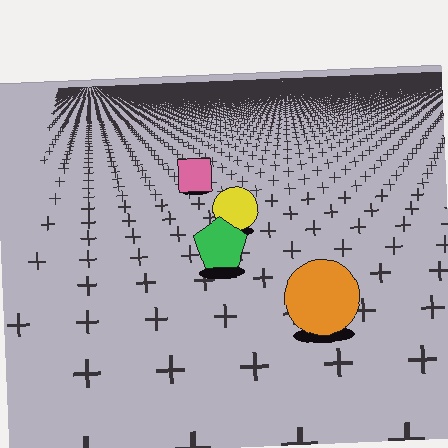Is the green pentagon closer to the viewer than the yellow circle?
Yes. The green pentagon is closer — you can tell from the texture gradient: the ground texture is coarser near it.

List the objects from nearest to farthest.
From nearest to farthest: the orange circle, the green pentagon, the yellow circle, the pink square.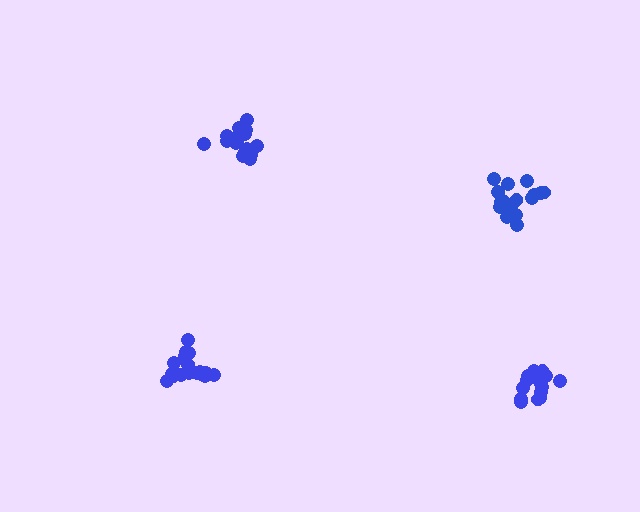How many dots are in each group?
Group 1: 17 dots, Group 2: 16 dots, Group 3: 19 dots, Group 4: 16 dots (68 total).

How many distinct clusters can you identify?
There are 4 distinct clusters.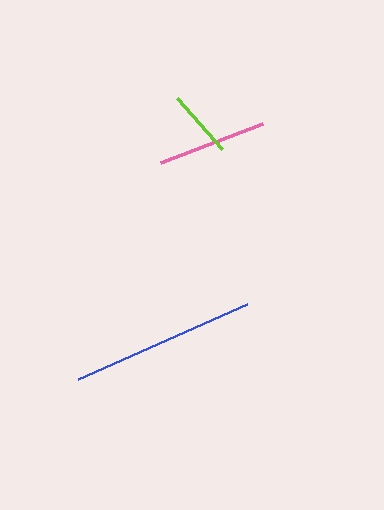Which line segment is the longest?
The blue line is the longest at approximately 184 pixels.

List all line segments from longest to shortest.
From longest to shortest: blue, pink, lime.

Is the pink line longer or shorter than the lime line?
The pink line is longer than the lime line.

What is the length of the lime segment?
The lime segment is approximately 68 pixels long.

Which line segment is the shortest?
The lime line is the shortest at approximately 68 pixels.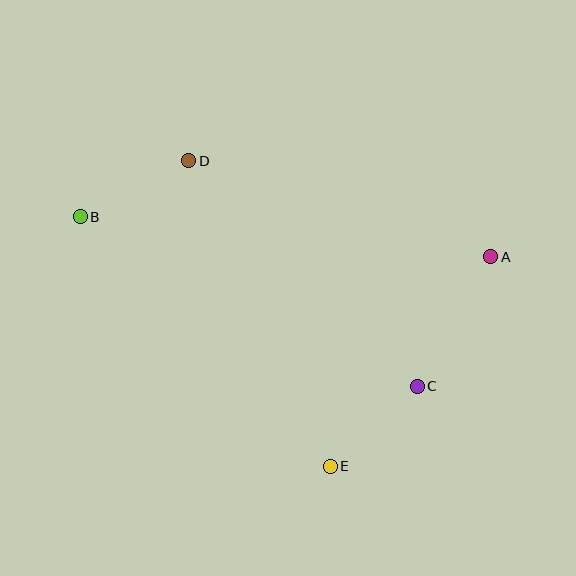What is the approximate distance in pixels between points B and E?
The distance between B and E is approximately 353 pixels.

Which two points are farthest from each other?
Points A and B are farthest from each other.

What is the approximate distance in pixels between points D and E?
The distance between D and E is approximately 336 pixels.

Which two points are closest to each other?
Points C and E are closest to each other.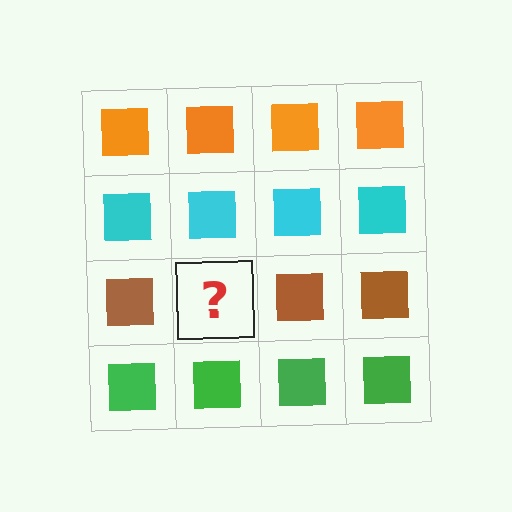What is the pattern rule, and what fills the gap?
The rule is that each row has a consistent color. The gap should be filled with a brown square.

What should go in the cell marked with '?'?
The missing cell should contain a brown square.